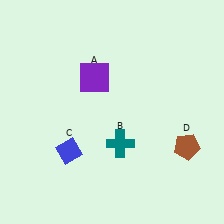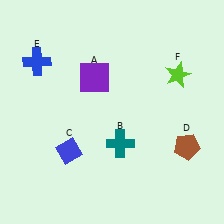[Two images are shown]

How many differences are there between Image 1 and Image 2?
There are 2 differences between the two images.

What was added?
A blue cross (E), a lime star (F) were added in Image 2.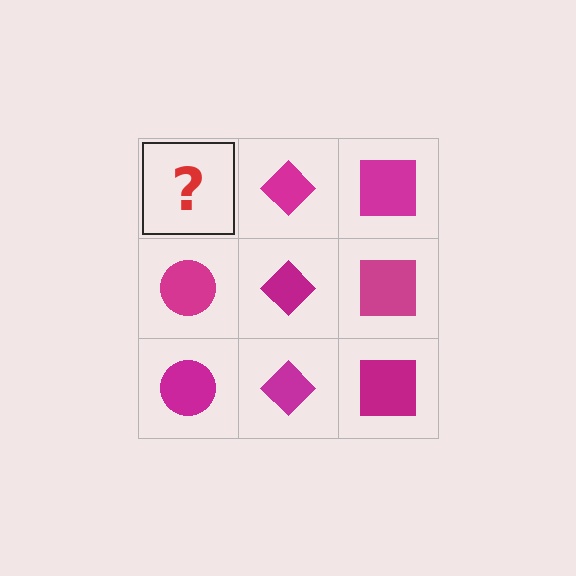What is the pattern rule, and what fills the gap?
The rule is that each column has a consistent shape. The gap should be filled with a magenta circle.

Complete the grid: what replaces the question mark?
The question mark should be replaced with a magenta circle.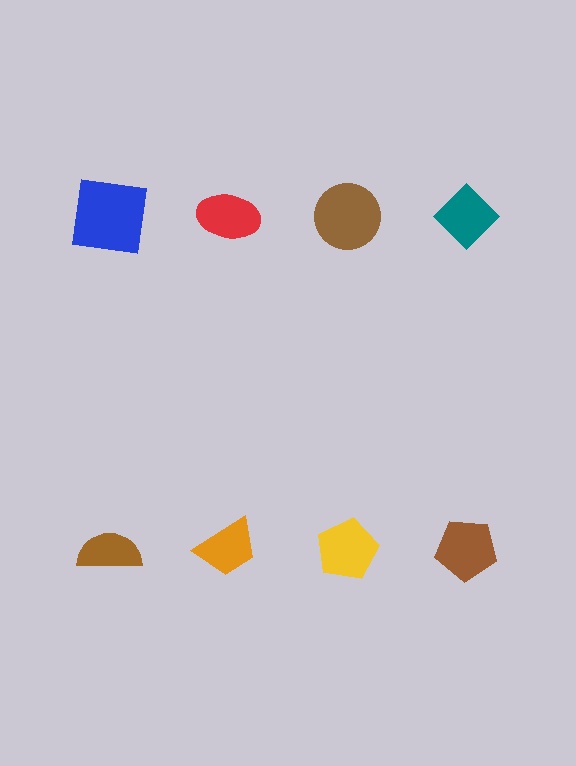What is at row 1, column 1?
A blue square.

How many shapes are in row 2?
4 shapes.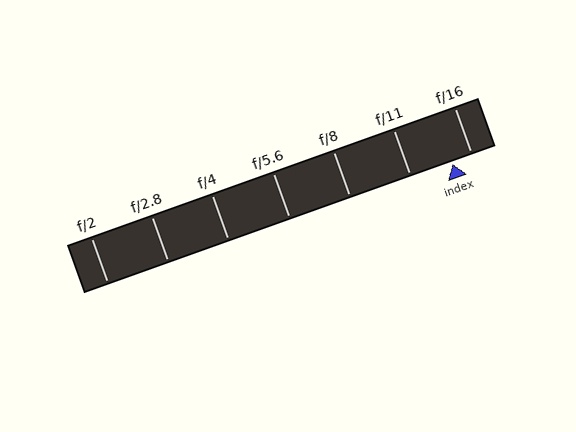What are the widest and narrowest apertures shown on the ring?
The widest aperture shown is f/2 and the narrowest is f/16.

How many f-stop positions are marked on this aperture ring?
There are 7 f-stop positions marked.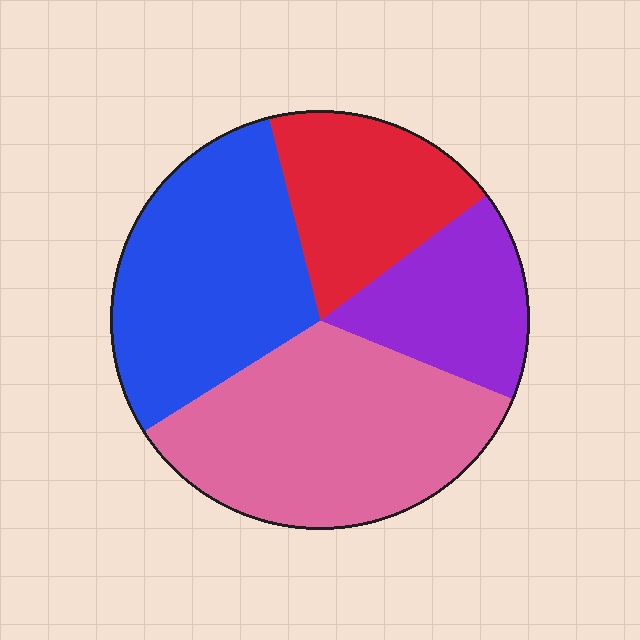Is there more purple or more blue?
Blue.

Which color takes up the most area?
Pink, at roughly 35%.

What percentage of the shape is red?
Red covers 19% of the shape.